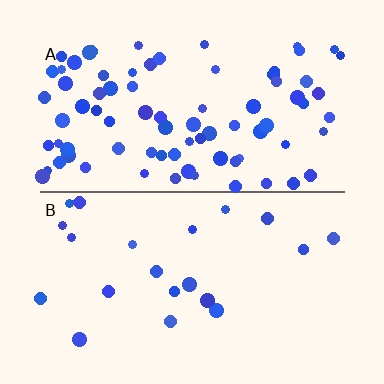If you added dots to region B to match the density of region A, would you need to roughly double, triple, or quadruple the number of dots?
Approximately quadruple.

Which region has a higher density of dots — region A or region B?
A (the top).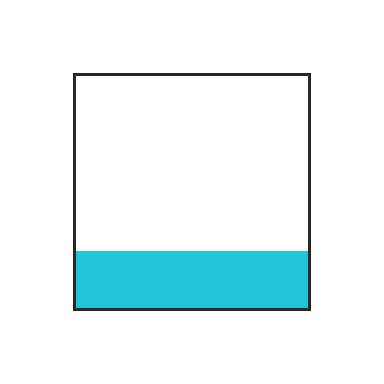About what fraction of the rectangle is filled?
About one quarter (1/4).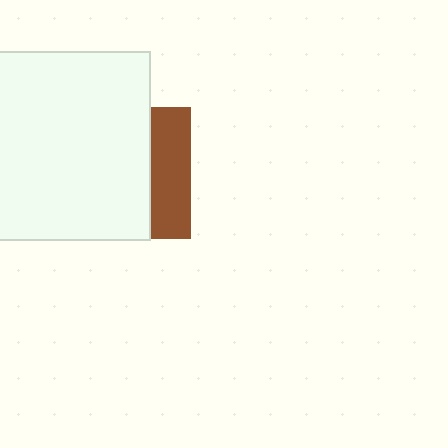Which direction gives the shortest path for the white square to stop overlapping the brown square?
Moving left gives the shortest separation.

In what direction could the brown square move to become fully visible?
The brown square could move right. That would shift it out from behind the white square entirely.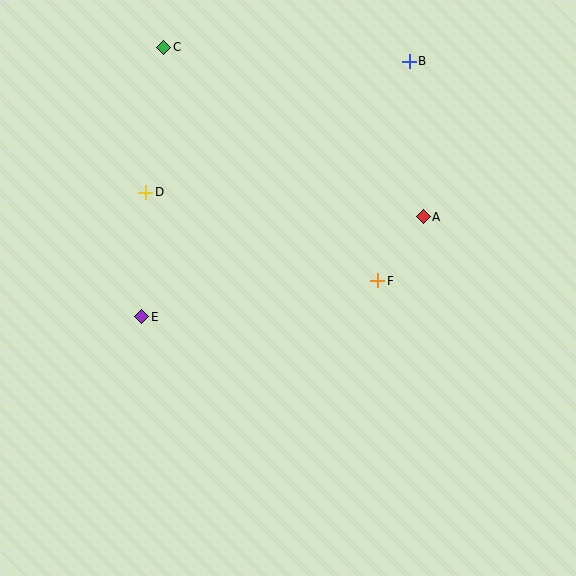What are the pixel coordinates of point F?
Point F is at (378, 281).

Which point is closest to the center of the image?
Point F at (378, 281) is closest to the center.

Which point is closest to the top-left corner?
Point C is closest to the top-left corner.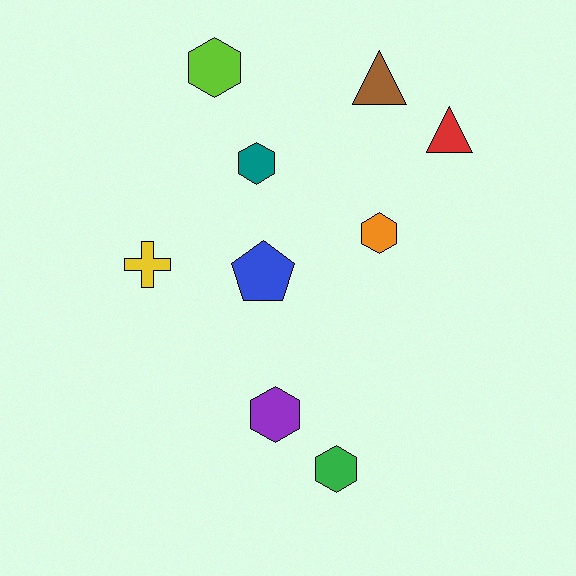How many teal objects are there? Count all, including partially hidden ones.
There is 1 teal object.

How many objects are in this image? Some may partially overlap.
There are 9 objects.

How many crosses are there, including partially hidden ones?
There is 1 cross.